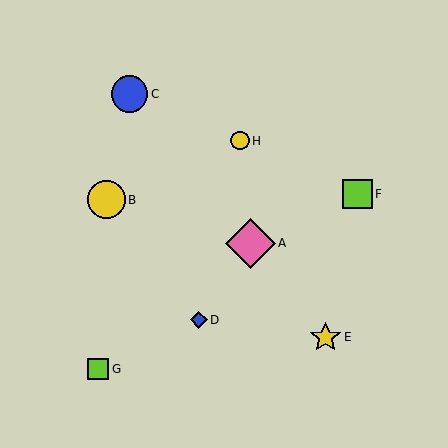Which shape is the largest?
The pink diamond (labeled A) is the largest.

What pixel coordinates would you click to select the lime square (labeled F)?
Click at (358, 194) to select the lime square F.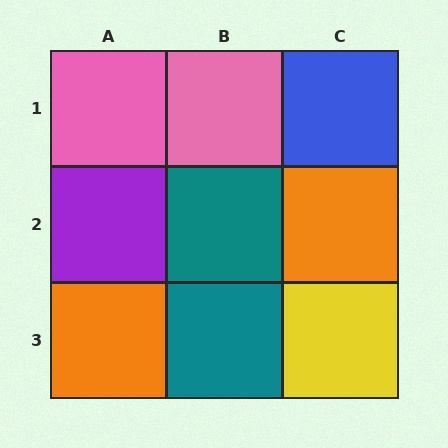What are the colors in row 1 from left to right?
Pink, pink, blue.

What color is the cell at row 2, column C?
Orange.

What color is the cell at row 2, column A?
Purple.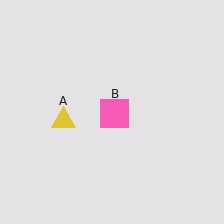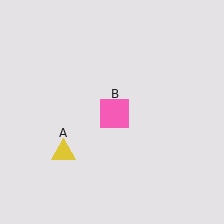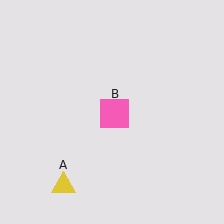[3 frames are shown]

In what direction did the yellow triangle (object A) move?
The yellow triangle (object A) moved down.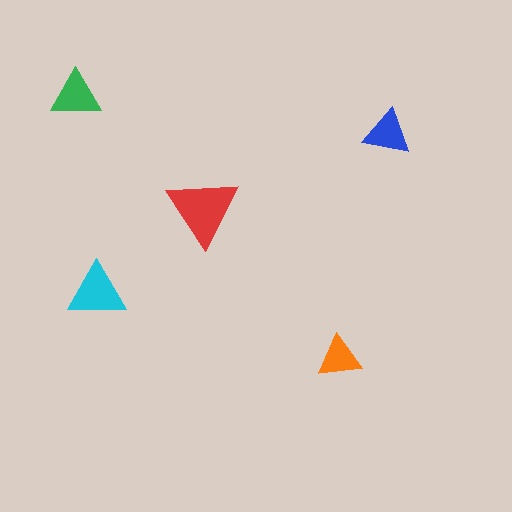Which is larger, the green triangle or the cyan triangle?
The cyan one.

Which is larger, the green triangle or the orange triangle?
The green one.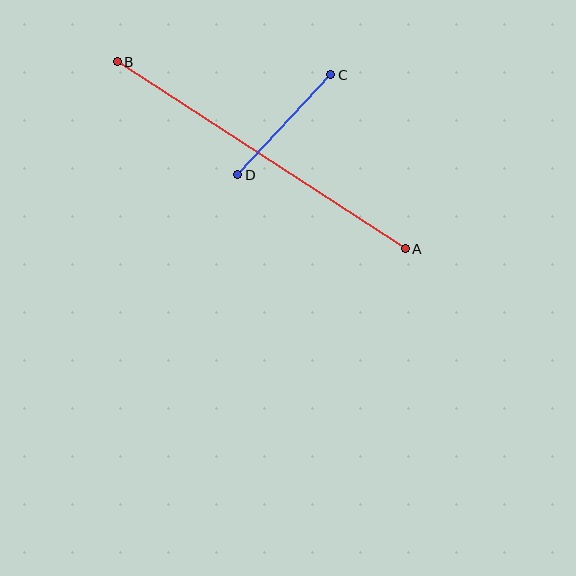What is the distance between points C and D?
The distance is approximately 137 pixels.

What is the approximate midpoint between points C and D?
The midpoint is at approximately (284, 125) pixels.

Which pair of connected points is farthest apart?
Points A and B are farthest apart.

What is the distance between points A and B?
The distance is approximately 343 pixels.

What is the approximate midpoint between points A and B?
The midpoint is at approximately (261, 155) pixels.